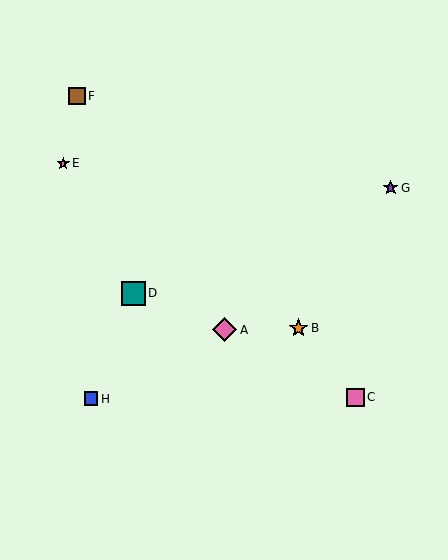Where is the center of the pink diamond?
The center of the pink diamond is at (225, 330).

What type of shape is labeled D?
Shape D is a teal square.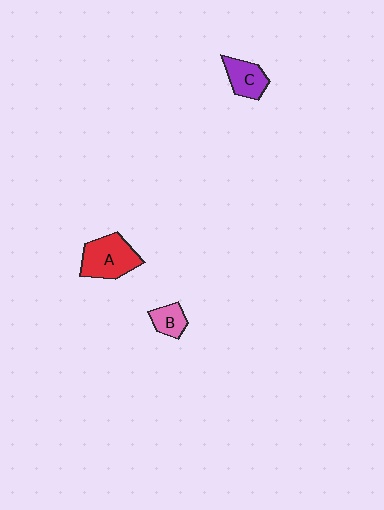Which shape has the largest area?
Shape A (red).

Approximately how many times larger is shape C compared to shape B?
Approximately 1.4 times.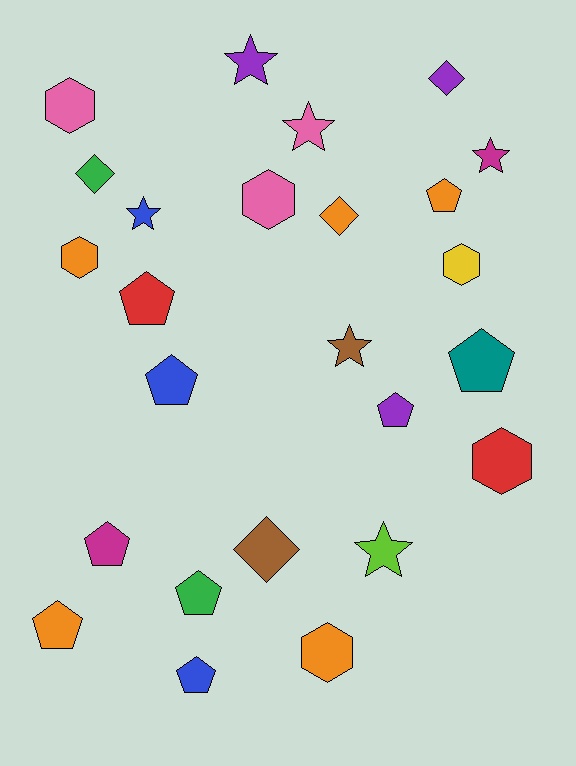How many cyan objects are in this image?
There are no cyan objects.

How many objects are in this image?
There are 25 objects.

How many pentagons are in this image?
There are 9 pentagons.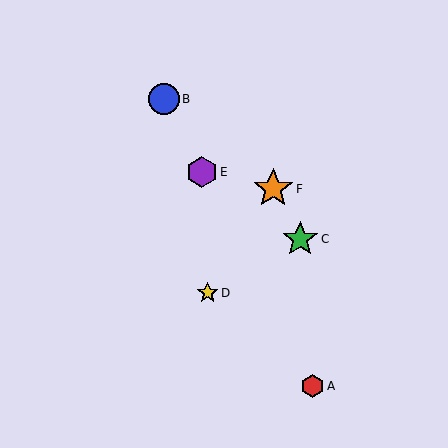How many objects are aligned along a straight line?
3 objects (A, B, E) are aligned along a straight line.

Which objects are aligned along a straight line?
Objects A, B, E are aligned along a straight line.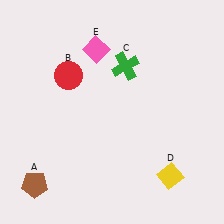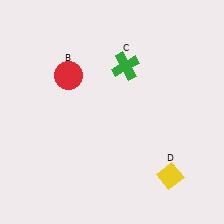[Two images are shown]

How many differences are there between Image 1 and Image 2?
There are 2 differences between the two images.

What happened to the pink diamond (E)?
The pink diamond (E) was removed in Image 2. It was in the top-left area of Image 1.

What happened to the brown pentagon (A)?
The brown pentagon (A) was removed in Image 2. It was in the bottom-left area of Image 1.